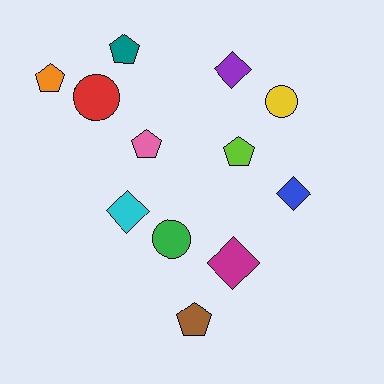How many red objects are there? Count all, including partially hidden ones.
There is 1 red object.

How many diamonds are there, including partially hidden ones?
There are 4 diamonds.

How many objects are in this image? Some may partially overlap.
There are 12 objects.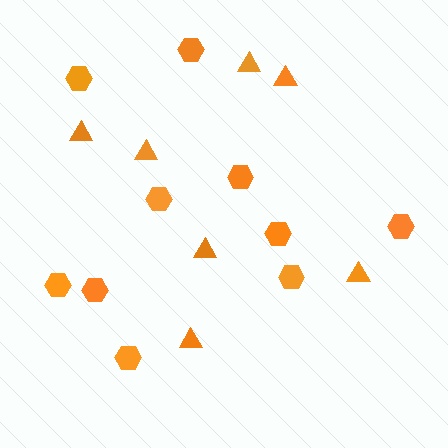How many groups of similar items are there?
There are 2 groups: one group of hexagons (10) and one group of triangles (7).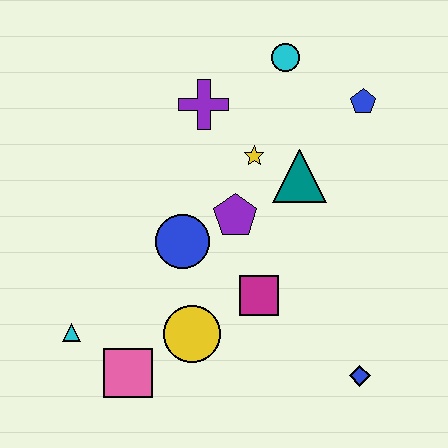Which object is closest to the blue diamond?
The magenta square is closest to the blue diamond.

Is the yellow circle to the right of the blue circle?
Yes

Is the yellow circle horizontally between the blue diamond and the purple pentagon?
No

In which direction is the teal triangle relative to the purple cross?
The teal triangle is to the right of the purple cross.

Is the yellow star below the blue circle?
No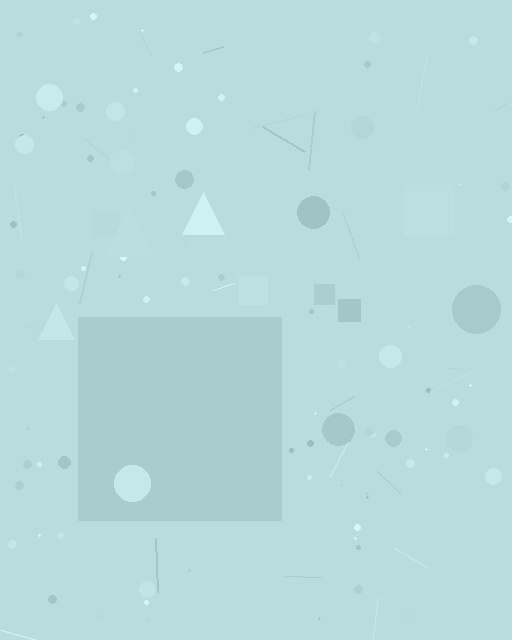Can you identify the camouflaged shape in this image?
The camouflaged shape is a square.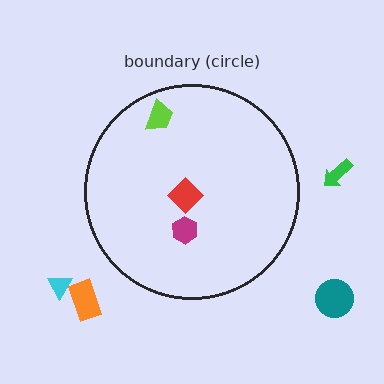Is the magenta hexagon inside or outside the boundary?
Inside.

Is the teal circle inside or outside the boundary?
Outside.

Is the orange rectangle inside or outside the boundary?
Outside.